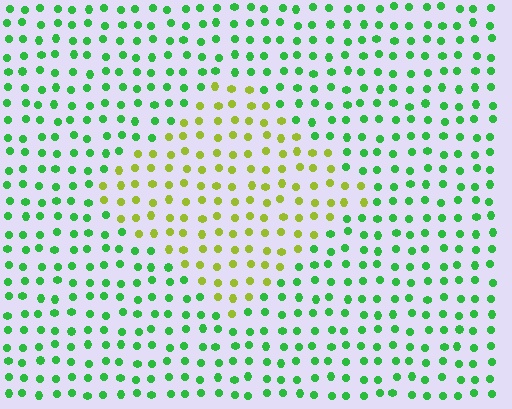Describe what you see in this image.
The image is filled with small green elements in a uniform arrangement. A diamond-shaped region is visible where the elements are tinted to a slightly different hue, forming a subtle color boundary.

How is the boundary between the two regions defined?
The boundary is defined purely by a slight shift in hue (about 52 degrees). Spacing, size, and orientation are identical on both sides.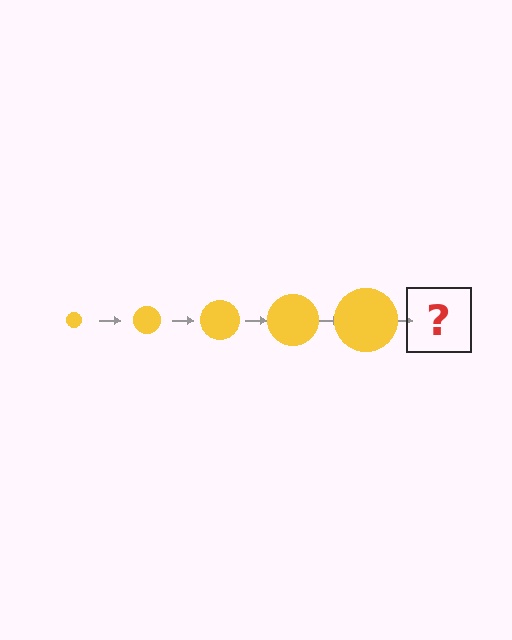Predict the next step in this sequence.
The next step is a yellow circle, larger than the previous one.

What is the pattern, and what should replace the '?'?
The pattern is that the circle gets progressively larger each step. The '?' should be a yellow circle, larger than the previous one.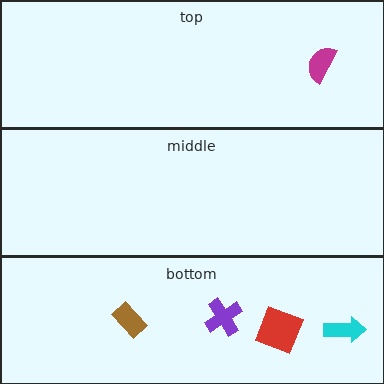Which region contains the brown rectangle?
The bottom region.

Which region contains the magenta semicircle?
The top region.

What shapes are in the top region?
The magenta semicircle.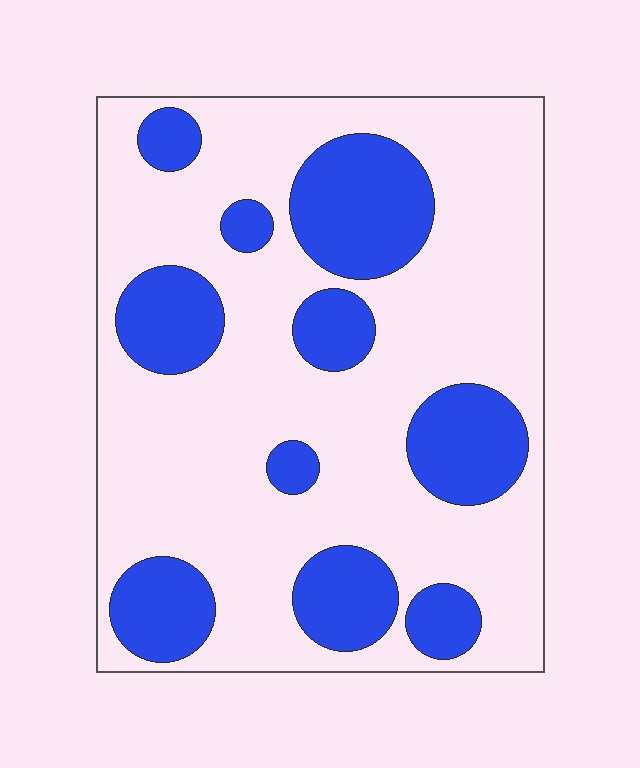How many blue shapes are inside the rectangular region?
10.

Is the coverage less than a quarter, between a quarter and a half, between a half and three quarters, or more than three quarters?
Between a quarter and a half.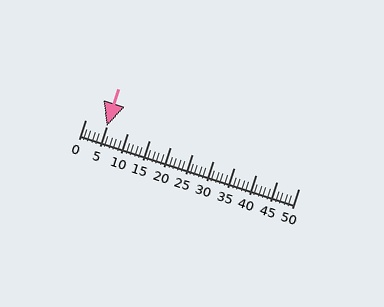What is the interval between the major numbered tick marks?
The major tick marks are spaced 5 units apart.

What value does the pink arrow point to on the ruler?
The pink arrow points to approximately 5.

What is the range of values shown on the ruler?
The ruler shows values from 0 to 50.